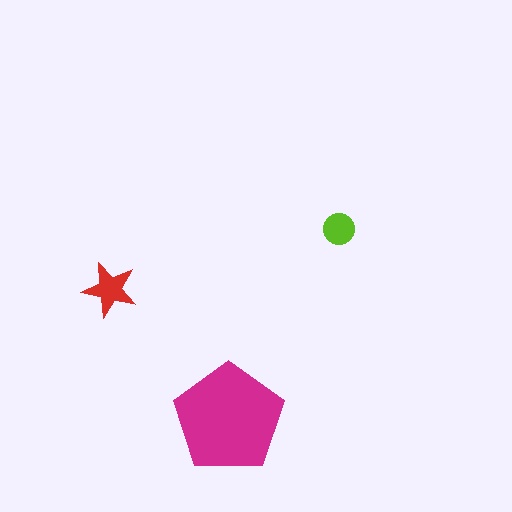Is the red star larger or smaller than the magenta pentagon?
Smaller.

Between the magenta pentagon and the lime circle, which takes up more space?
The magenta pentagon.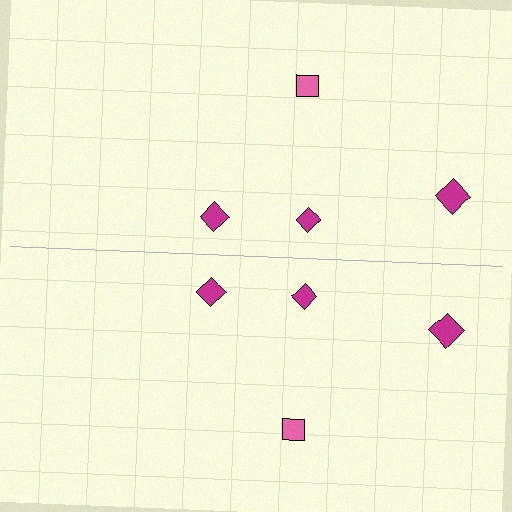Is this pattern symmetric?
Yes, this pattern has bilateral (reflection) symmetry.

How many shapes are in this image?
There are 8 shapes in this image.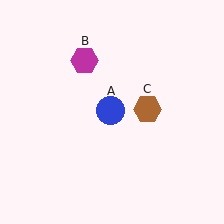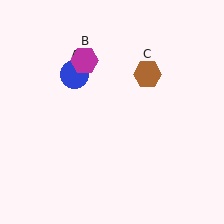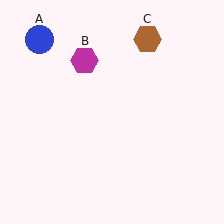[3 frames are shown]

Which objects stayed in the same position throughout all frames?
Magenta hexagon (object B) remained stationary.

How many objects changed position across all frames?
2 objects changed position: blue circle (object A), brown hexagon (object C).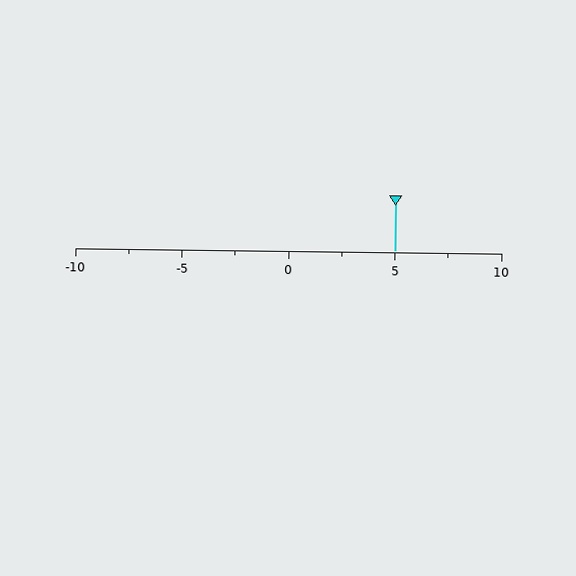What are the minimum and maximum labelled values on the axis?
The axis runs from -10 to 10.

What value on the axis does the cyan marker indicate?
The marker indicates approximately 5.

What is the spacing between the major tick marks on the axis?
The major ticks are spaced 5 apart.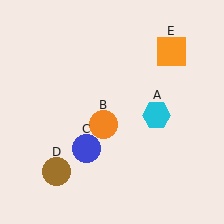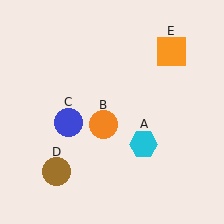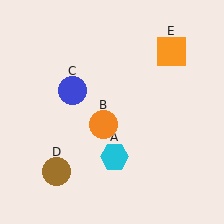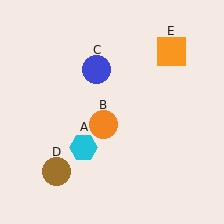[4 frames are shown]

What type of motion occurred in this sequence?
The cyan hexagon (object A), blue circle (object C) rotated clockwise around the center of the scene.